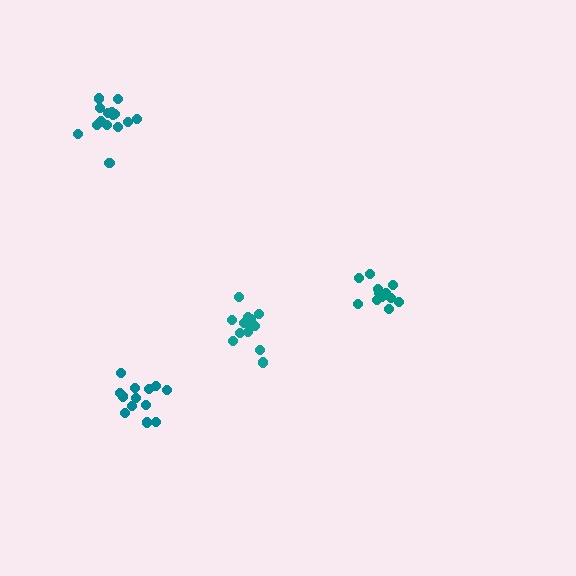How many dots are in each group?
Group 1: 15 dots, Group 2: 14 dots, Group 3: 15 dots, Group 4: 12 dots (56 total).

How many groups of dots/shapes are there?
There are 4 groups.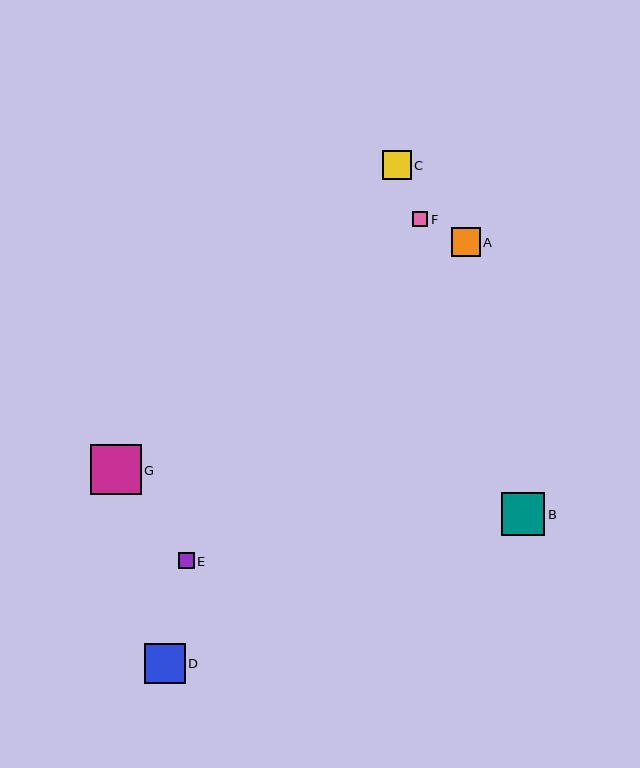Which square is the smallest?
Square F is the smallest with a size of approximately 16 pixels.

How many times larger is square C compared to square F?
Square C is approximately 1.8 times the size of square F.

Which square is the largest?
Square G is the largest with a size of approximately 50 pixels.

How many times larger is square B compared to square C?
Square B is approximately 1.5 times the size of square C.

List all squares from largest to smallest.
From largest to smallest: G, B, D, C, A, E, F.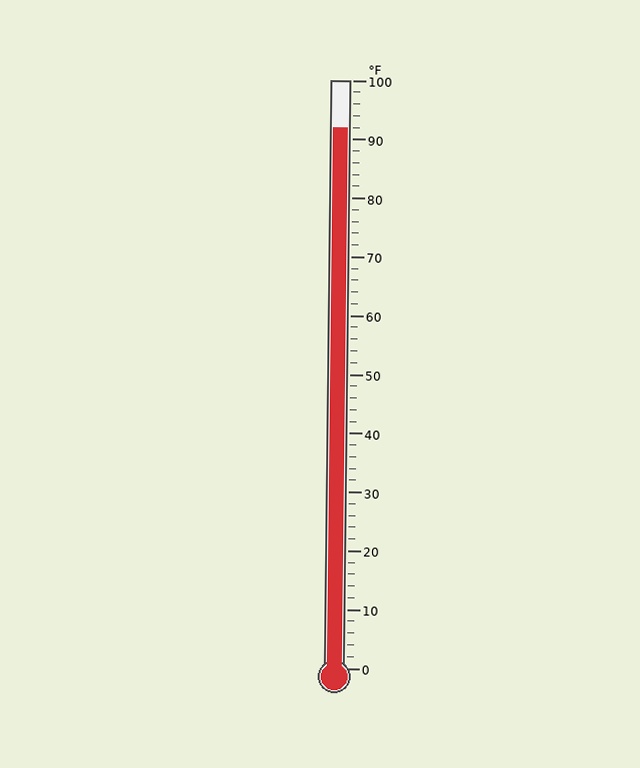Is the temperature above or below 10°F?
The temperature is above 10°F.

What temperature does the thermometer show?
The thermometer shows approximately 92°F.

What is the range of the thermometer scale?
The thermometer scale ranges from 0°F to 100°F.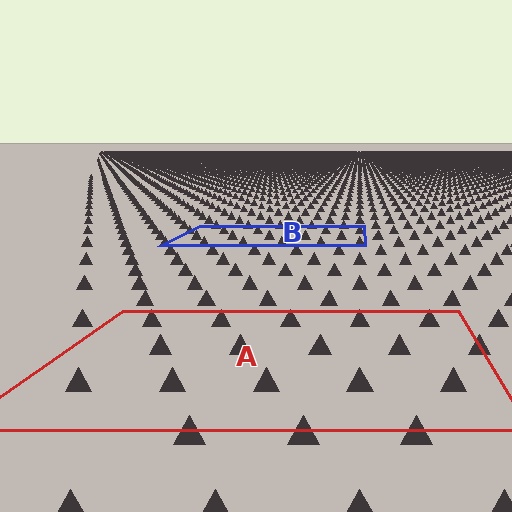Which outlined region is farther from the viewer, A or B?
Region B is farther from the viewer — the texture elements inside it appear smaller and more densely packed.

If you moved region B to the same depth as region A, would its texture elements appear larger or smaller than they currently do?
They would appear larger. At a closer depth, the same texture elements are projected at a bigger on-screen size.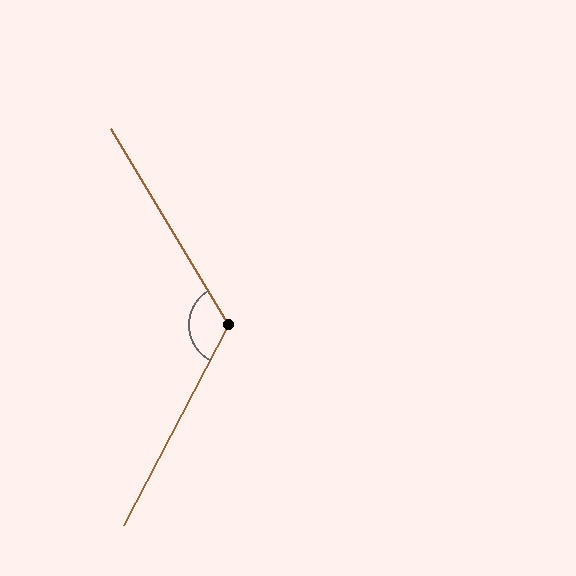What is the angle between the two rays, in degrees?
Approximately 121 degrees.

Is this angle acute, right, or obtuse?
It is obtuse.